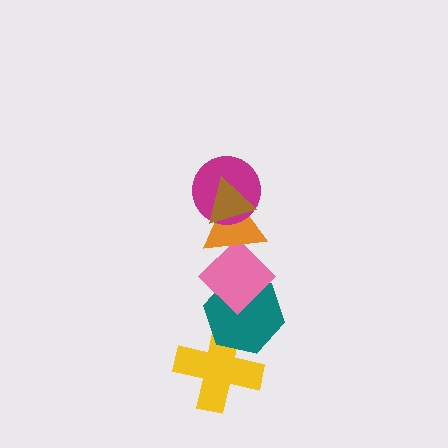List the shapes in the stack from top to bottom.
From top to bottom: the brown triangle, the magenta circle, the orange triangle, the pink diamond, the teal hexagon, the yellow cross.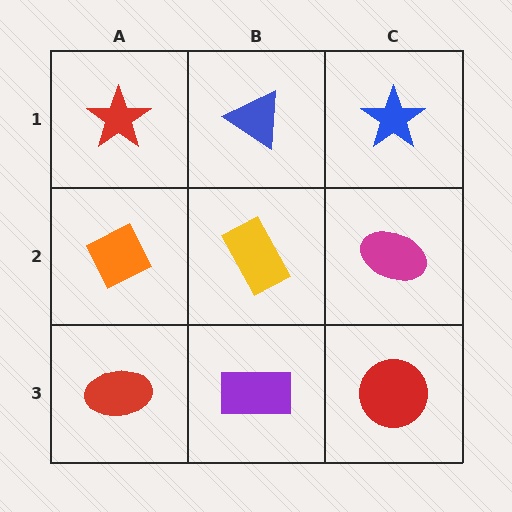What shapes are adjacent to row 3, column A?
An orange diamond (row 2, column A), a purple rectangle (row 3, column B).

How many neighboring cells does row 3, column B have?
3.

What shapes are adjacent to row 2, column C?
A blue star (row 1, column C), a red circle (row 3, column C), a yellow rectangle (row 2, column B).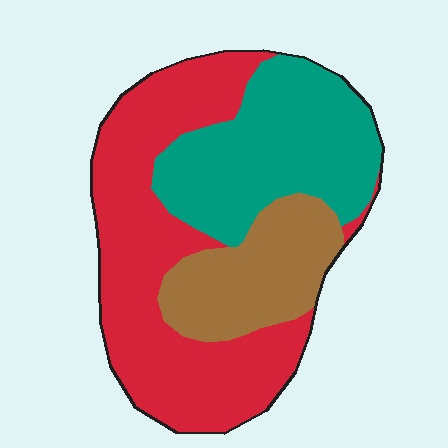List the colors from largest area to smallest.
From largest to smallest: red, teal, brown.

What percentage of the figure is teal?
Teal takes up about one third (1/3) of the figure.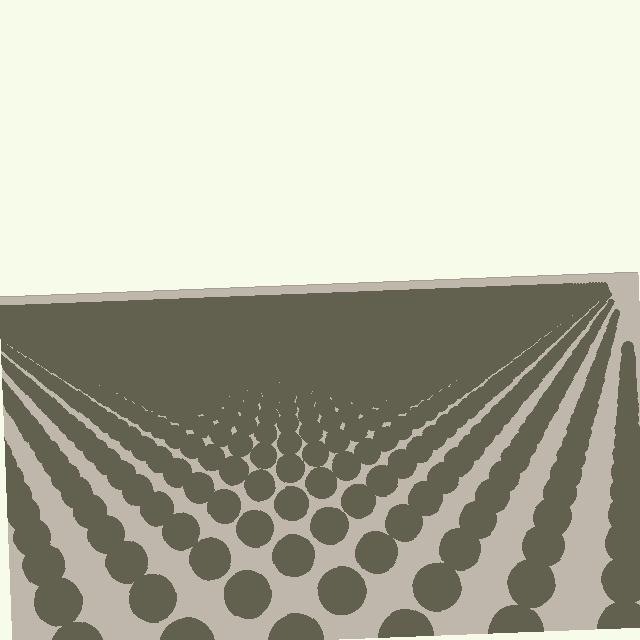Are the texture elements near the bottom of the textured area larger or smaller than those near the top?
Larger. Near the bottom, elements are closer to the viewer and appear at a bigger on-screen size.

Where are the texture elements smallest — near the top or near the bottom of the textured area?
Near the top.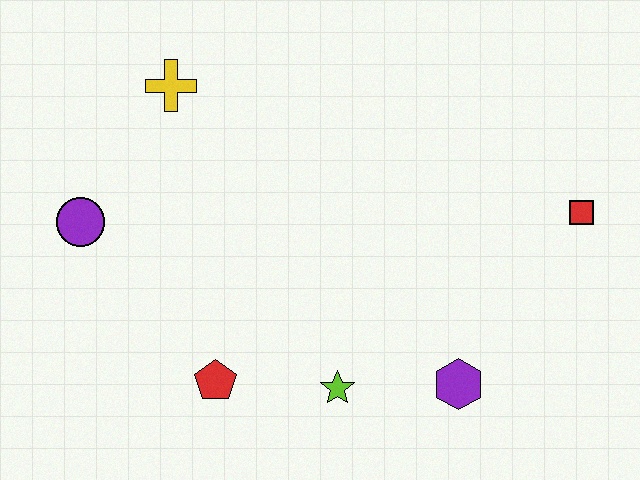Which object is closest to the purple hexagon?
The lime star is closest to the purple hexagon.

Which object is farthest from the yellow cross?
The red square is farthest from the yellow cross.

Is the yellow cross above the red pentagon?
Yes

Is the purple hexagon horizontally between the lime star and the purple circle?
No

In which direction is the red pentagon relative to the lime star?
The red pentagon is to the left of the lime star.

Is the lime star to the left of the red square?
Yes